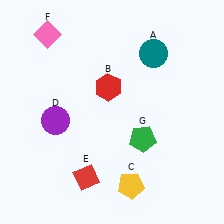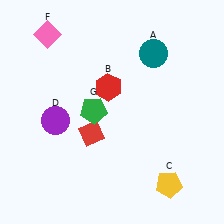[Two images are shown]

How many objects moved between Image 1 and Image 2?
3 objects moved between the two images.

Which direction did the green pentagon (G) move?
The green pentagon (G) moved left.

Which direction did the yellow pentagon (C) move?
The yellow pentagon (C) moved right.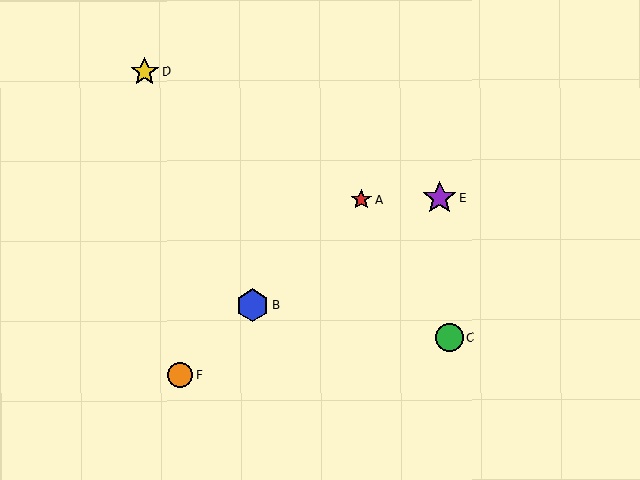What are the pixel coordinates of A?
Object A is at (361, 199).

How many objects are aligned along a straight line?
3 objects (A, B, F) are aligned along a straight line.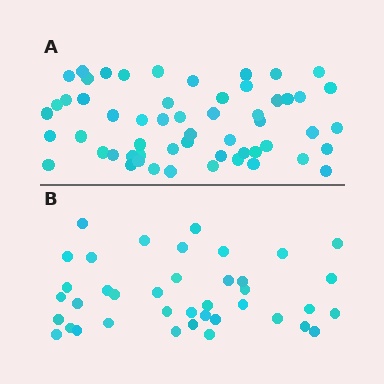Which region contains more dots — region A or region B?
Region A (the top region) has more dots.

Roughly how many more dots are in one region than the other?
Region A has approximately 15 more dots than region B.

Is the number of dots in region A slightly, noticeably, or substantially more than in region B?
Region A has noticeably more, but not dramatically so. The ratio is roughly 1.4 to 1.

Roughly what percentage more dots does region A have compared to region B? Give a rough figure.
About 45% more.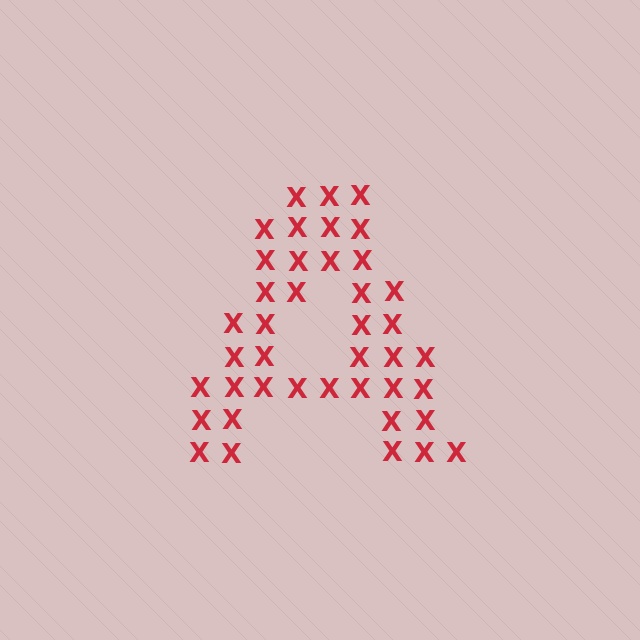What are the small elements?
The small elements are letter X's.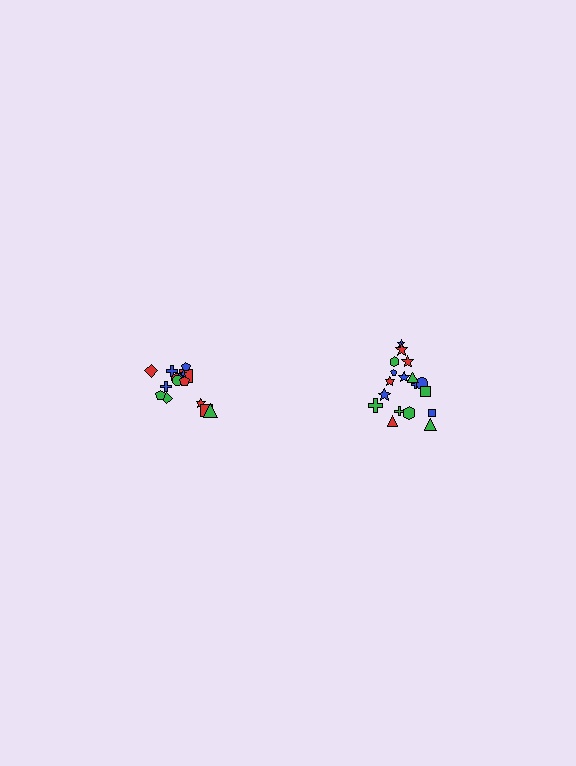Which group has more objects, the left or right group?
The right group.